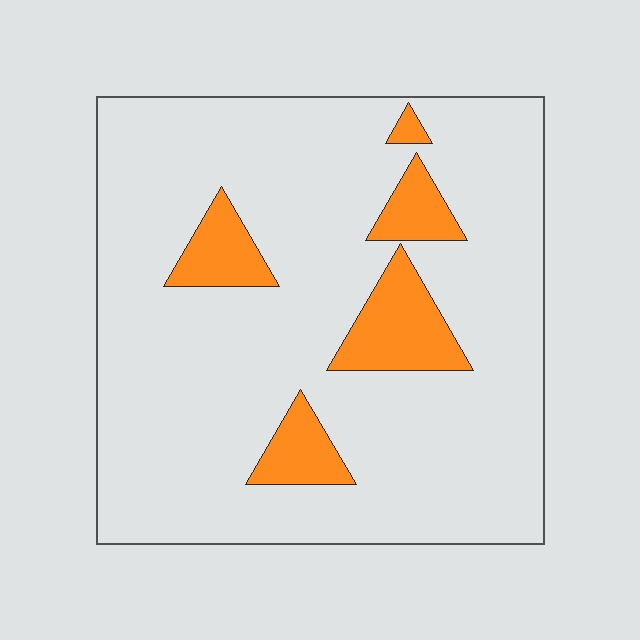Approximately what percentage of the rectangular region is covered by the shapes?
Approximately 15%.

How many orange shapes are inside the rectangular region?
5.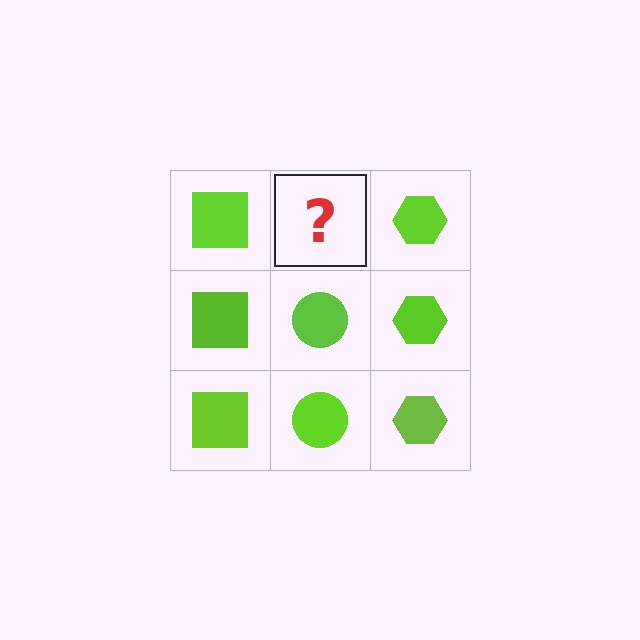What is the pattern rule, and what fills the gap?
The rule is that each column has a consistent shape. The gap should be filled with a lime circle.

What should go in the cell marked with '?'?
The missing cell should contain a lime circle.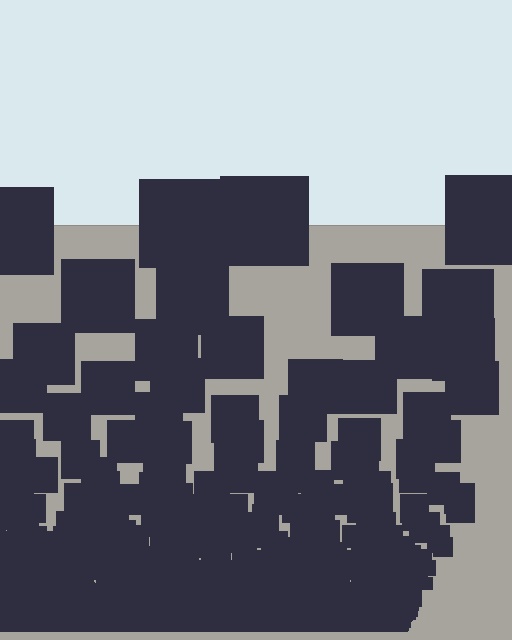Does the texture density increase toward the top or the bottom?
Density increases toward the bottom.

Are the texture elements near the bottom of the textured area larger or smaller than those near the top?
Smaller. The gradient is inverted — elements near the bottom are smaller and denser.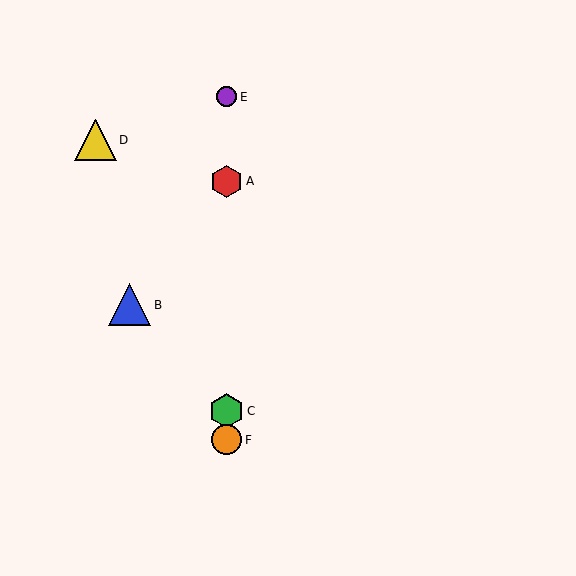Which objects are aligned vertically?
Objects A, C, E, F are aligned vertically.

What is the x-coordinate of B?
Object B is at x≈130.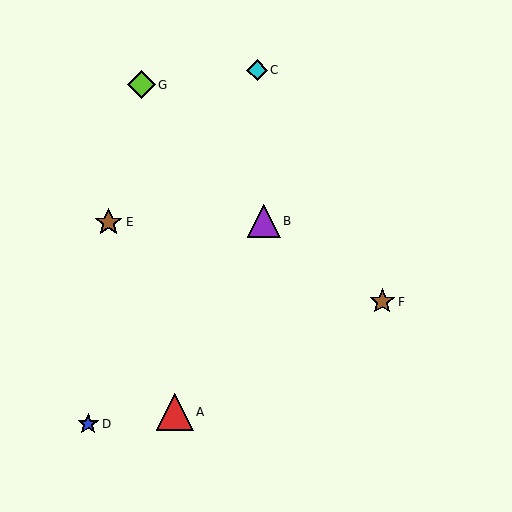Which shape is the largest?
The red triangle (labeled A) is the largest.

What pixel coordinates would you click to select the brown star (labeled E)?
Click at (109, 222) to select the brown star E.